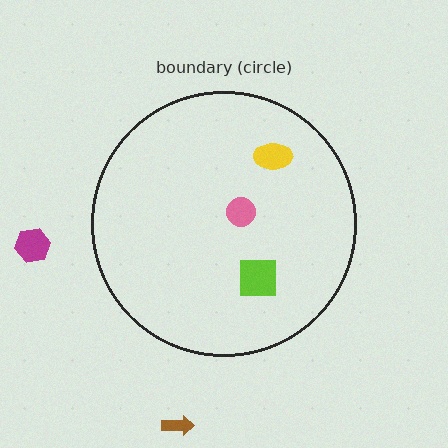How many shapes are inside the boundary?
3 inside, 2 outside.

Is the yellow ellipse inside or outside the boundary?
Inside.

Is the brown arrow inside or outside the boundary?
Outside.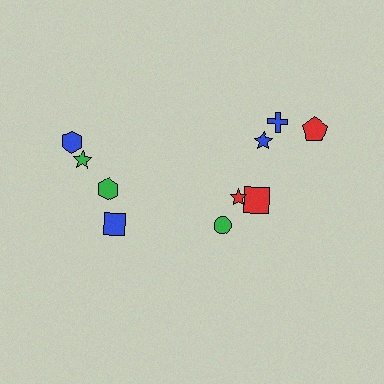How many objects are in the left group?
There are 4 objects.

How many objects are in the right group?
There are 6 objects.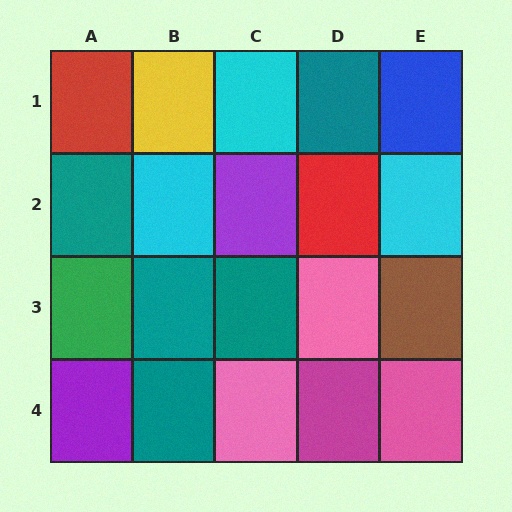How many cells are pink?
3 cells are pink.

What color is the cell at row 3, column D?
Pink.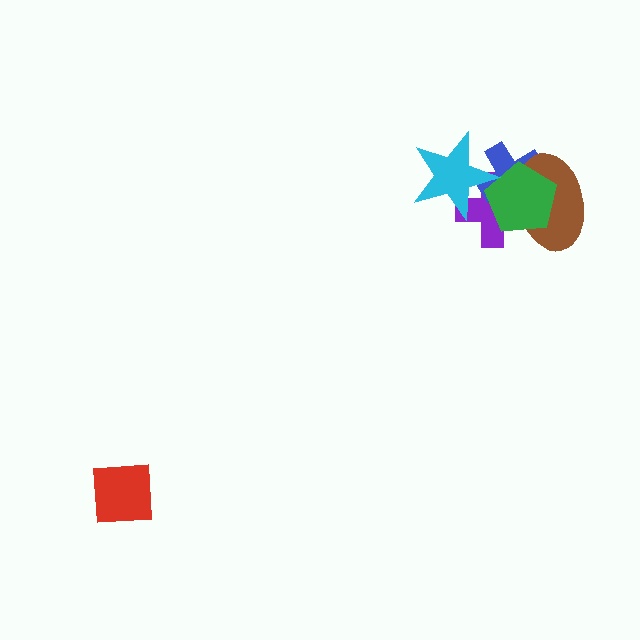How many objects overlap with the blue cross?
4 objects overlap with the blue cross.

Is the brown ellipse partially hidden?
Yes, it is partially covered by another shape.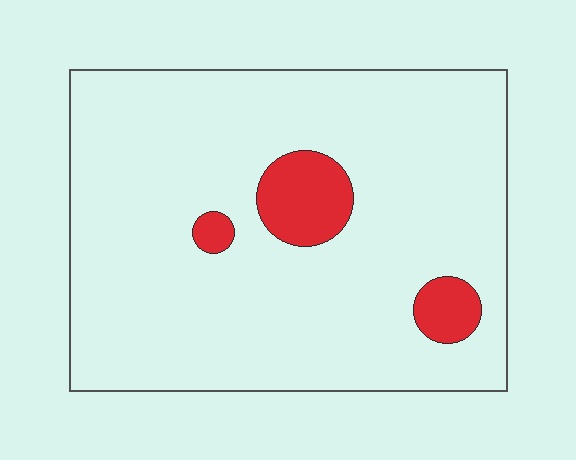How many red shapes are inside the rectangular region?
3.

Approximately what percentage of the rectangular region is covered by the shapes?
Approximately 10%.